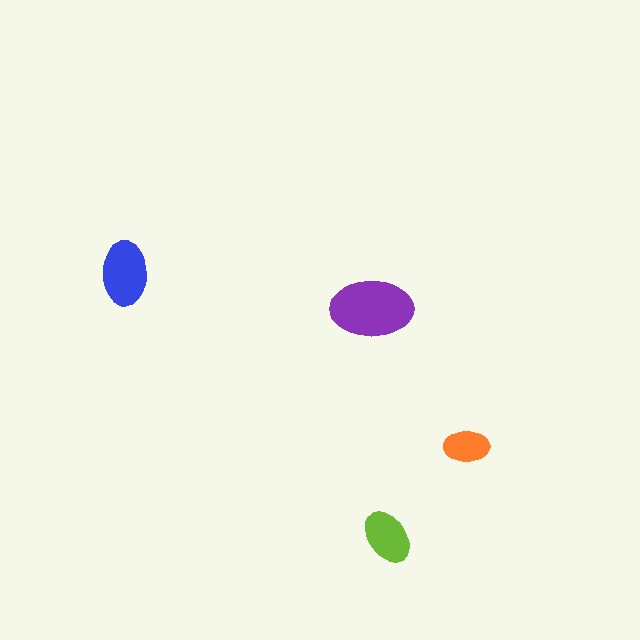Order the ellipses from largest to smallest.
the purple one, the blue one, the lime one, the orange one.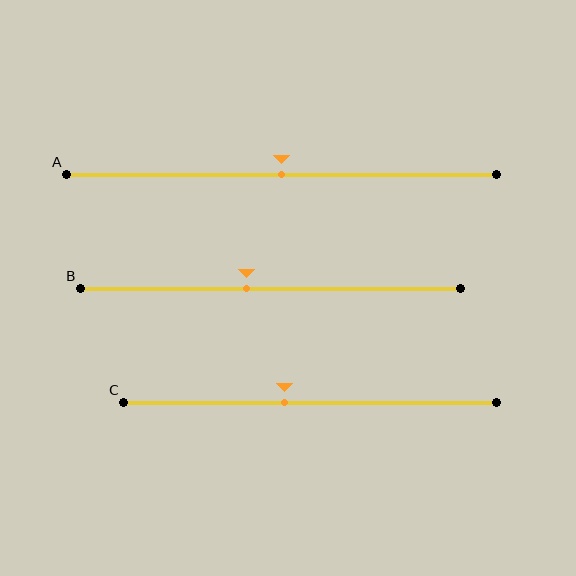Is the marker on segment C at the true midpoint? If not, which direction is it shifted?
No, the marker on segment C is shifted to the left by about 7% of the segment length.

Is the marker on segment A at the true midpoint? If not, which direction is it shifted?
Yes, the marker on segment A is at the true midpoint.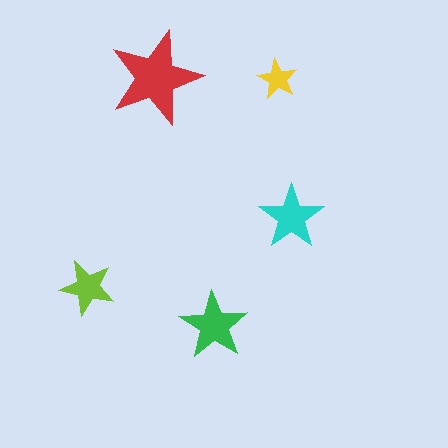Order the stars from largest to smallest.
the red one, the green one, the cyan one, the lime one, the yellow one.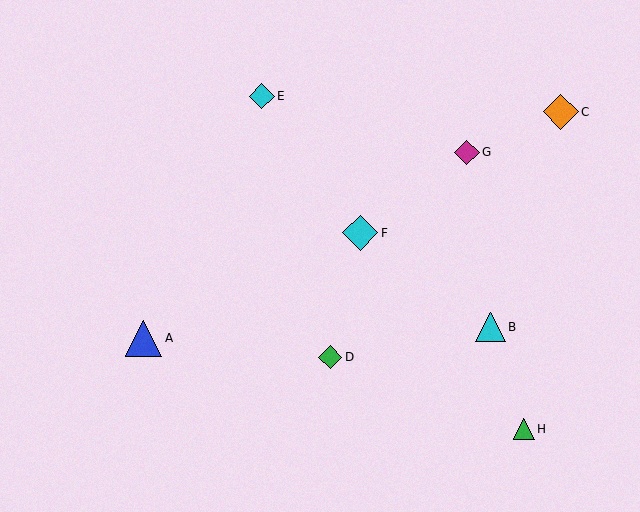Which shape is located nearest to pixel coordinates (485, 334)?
The cyan triangle (labeled B) at (490, 327) is nearest to that location.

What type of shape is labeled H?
Shape H is a green triangle.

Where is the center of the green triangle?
The center of the green triangle is at (524, 429).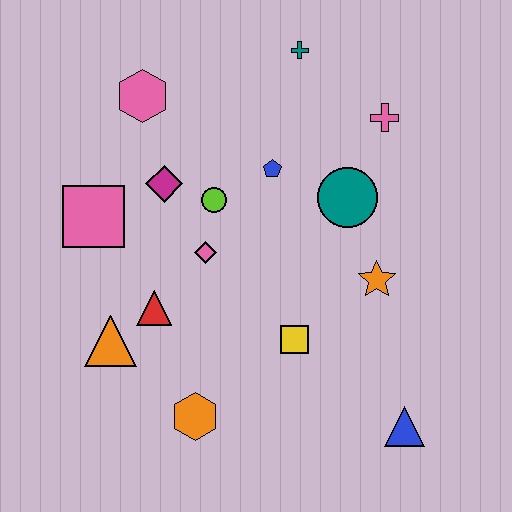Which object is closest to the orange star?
The teal circle is closest to the orange star.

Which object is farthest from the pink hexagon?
The blue triangle is farthest from the pink hexagon.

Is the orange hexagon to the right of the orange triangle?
Yes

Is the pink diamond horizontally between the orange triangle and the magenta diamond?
No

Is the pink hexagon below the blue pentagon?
No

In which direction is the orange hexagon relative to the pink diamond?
The orange hexagon is below the pink diamond.